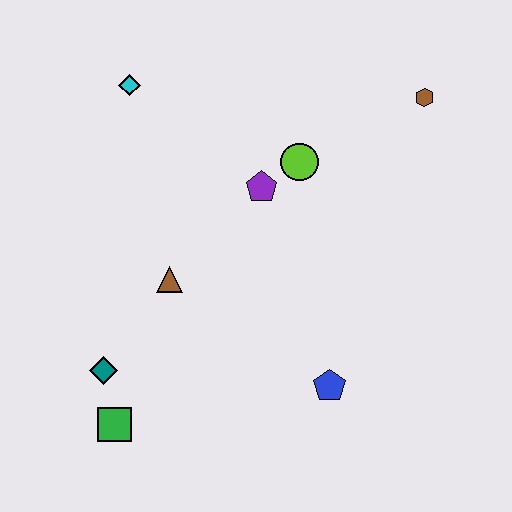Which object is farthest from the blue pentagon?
The cyan diamond is farthest from the blue pentagon.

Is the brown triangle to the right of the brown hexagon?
No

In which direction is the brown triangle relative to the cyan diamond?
The brown triangle is below the cyan diamond.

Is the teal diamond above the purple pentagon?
No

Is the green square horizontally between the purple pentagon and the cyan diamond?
No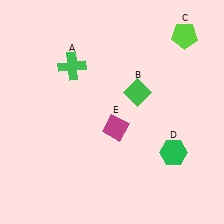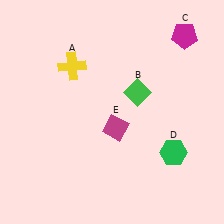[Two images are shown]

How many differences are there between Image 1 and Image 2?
There are 2 differences between the two images.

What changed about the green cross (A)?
In Image 1, A is green. In Image 2, it changed to yellow.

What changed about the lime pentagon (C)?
In Image 1, C is lime. In Image 2, it changed to magenta.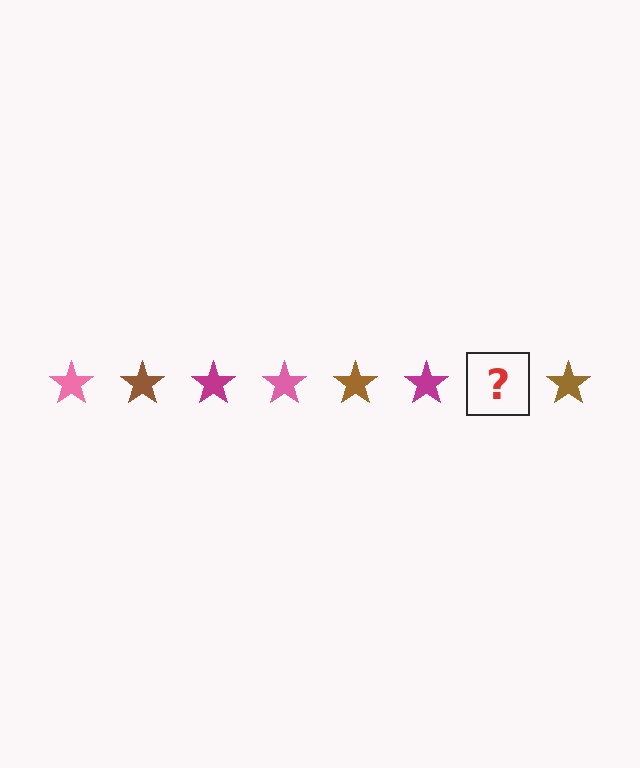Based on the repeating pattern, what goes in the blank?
The blank should be a pink star.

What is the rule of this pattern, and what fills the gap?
The rule is that the pattern cycles through pink, brown, magenta stars. The gap should be filled with a pink star.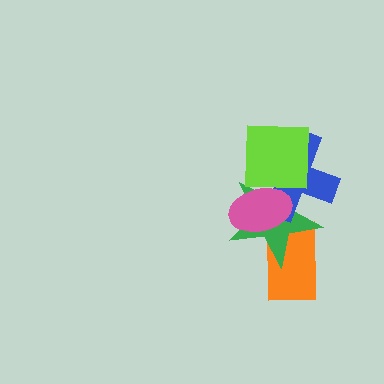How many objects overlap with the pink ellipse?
4 objects overlap with the pink ellipse.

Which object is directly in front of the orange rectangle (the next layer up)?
The green star is directly in front of the orange rectangle.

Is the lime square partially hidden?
No, no other shape covers it.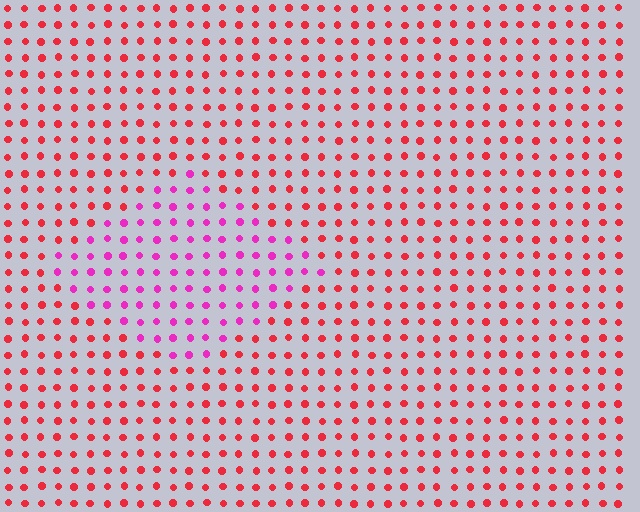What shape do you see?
I see a diamond.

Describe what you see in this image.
The image is filled with small red elements in a uniform arrangement. A diamond-shaped region is visible where the elements are tinted to a slightly different hue, forming a subtle color boundary.